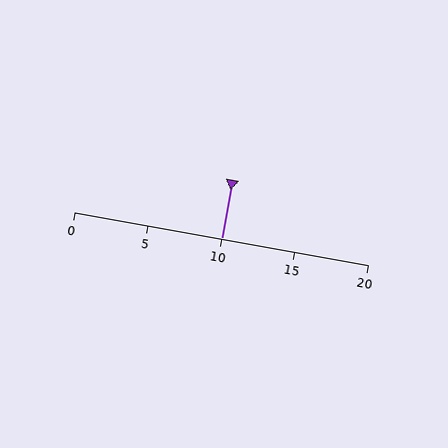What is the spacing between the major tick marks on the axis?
The major ticks are spaced 5 apart.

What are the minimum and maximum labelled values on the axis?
The axis runs from 0 to 20.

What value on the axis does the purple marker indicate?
The marker indicates approximately 10.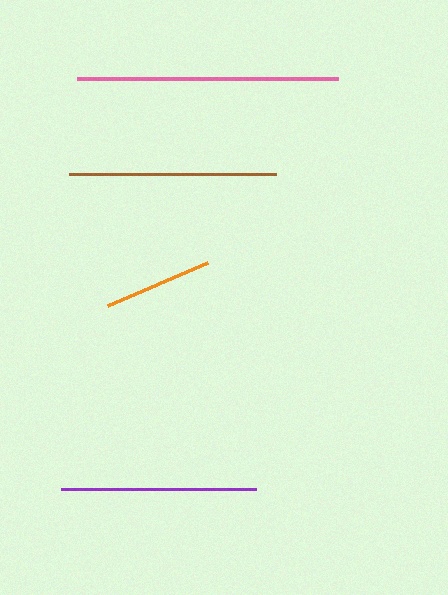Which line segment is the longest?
The pink line is the longest at approximately 261 pixels.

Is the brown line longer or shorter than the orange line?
The brown line is longer than the orange line.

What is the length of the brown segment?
The brown segment is approximately 208 pixels long.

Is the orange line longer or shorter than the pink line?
The pink line is longer than the orange line.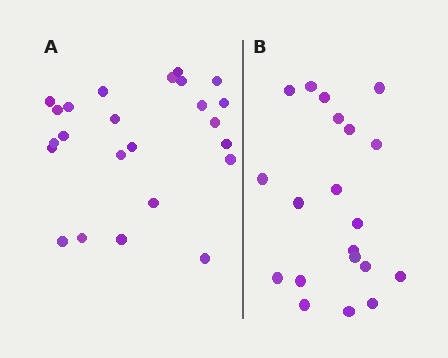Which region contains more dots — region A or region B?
Region A (the left region) has more dots.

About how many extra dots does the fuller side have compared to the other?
Region A has about 4 more dots than region B.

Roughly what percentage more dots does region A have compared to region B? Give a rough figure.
About 20% more.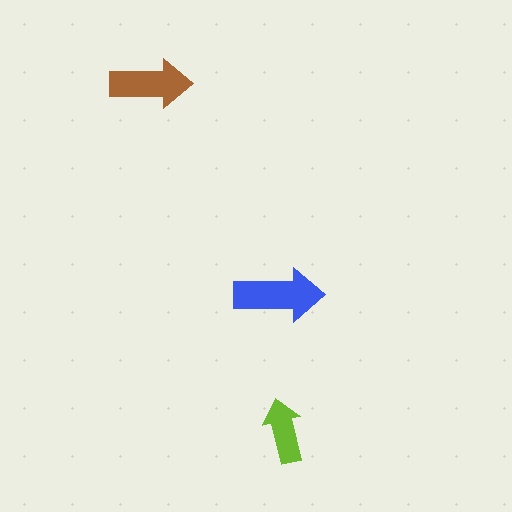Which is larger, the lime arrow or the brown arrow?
The brown one.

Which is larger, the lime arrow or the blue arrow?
The blue one.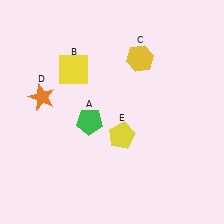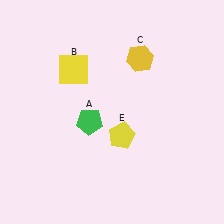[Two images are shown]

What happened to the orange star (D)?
The orange star (D) was removed in Image 2. It was in the top-left area of Image 1.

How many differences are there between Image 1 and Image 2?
There is 1 difference between the two images.